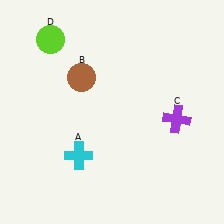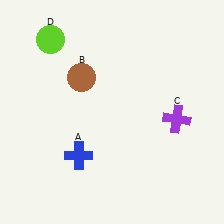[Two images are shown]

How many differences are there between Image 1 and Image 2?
There is 1 difference between the two images.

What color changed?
The cross (A) changed from cyan in Image 1 to blue in Image 2.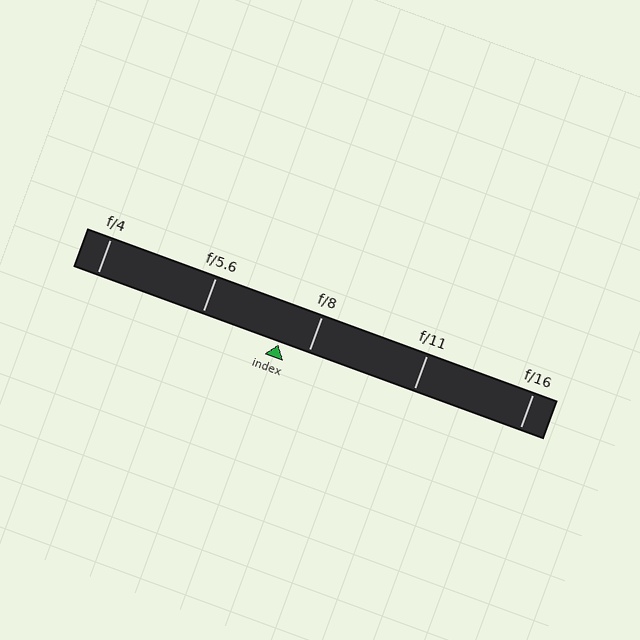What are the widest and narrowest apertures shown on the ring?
The widest aperture shown is f/4 and the narrowest is f/16.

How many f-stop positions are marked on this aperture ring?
There are 5 f-stop positions marked.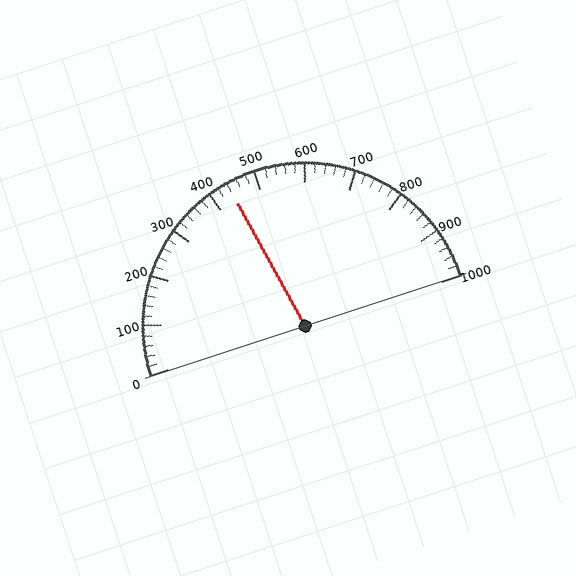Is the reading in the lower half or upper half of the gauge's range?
The reading is in the lower half of the range (0 to 1000).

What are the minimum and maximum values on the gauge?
The gauge ranges from 0 to 1000.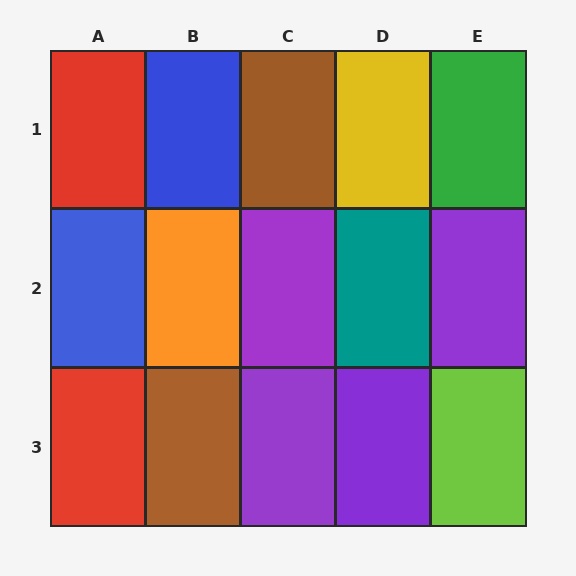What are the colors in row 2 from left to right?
Blue, orange, purple, teal, purple.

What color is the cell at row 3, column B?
Brown.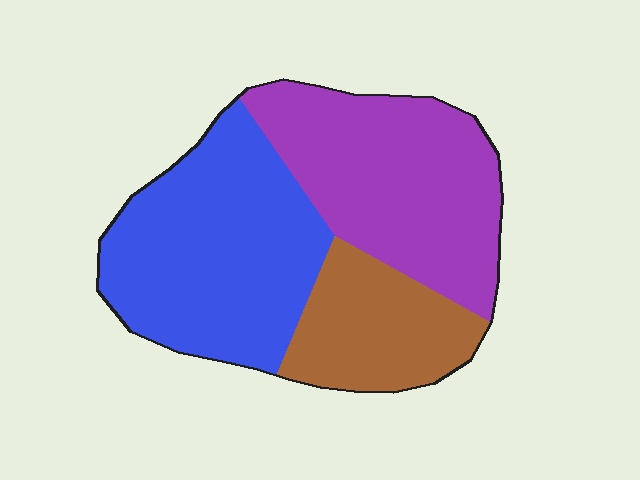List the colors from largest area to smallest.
From largest to smallest: blue, purple, brown.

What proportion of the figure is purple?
Purple covers 38% of the figure.